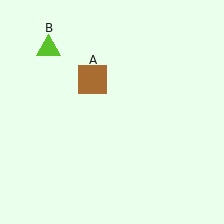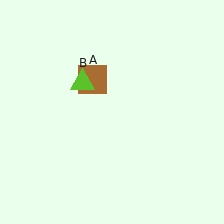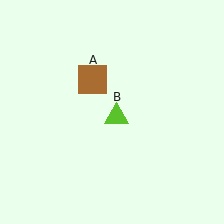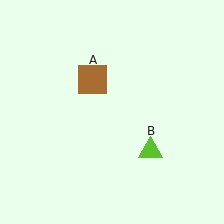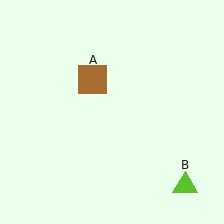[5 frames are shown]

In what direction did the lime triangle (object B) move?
The lime triangle (object B) moved down and to the right.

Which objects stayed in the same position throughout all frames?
Brown square (object A) remained stationary.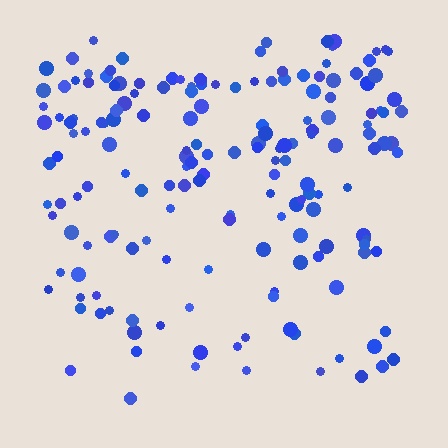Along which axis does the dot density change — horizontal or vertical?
Vertical.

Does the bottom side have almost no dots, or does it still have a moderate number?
Still a moderate number, just noticeably fewer than the top.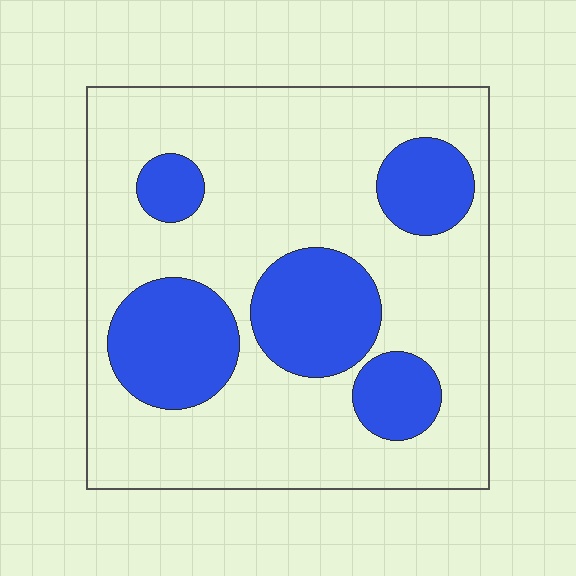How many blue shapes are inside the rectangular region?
5.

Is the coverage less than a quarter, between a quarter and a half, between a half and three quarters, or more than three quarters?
Between a quarter and a half.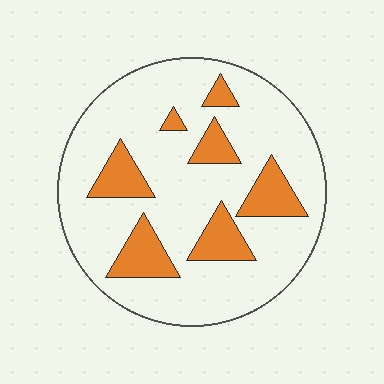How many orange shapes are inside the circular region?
7.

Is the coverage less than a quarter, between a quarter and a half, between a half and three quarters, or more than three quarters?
Less than a quarter.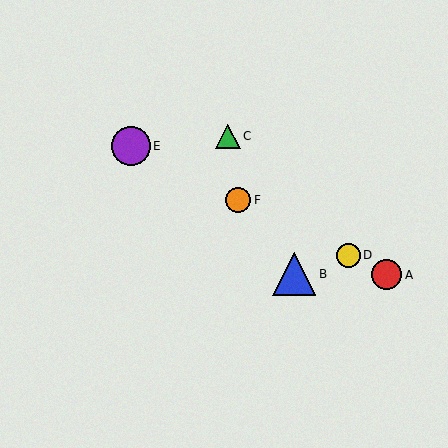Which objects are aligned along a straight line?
Objects A, D, E, F are aligned along a straight line.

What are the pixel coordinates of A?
Object A is at (386, 275).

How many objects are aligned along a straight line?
4 objects (A, D, E, F) are aligned along a straight line.